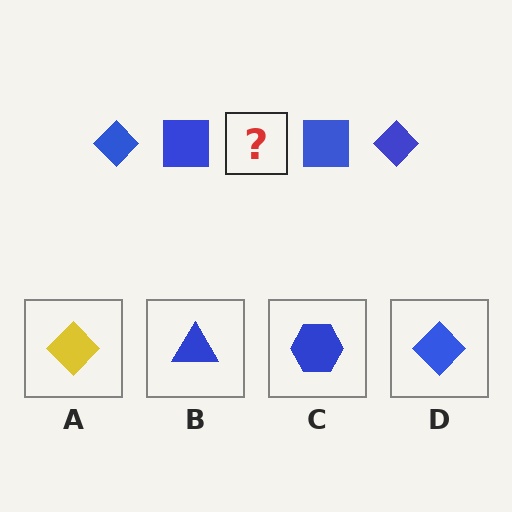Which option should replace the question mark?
Option D.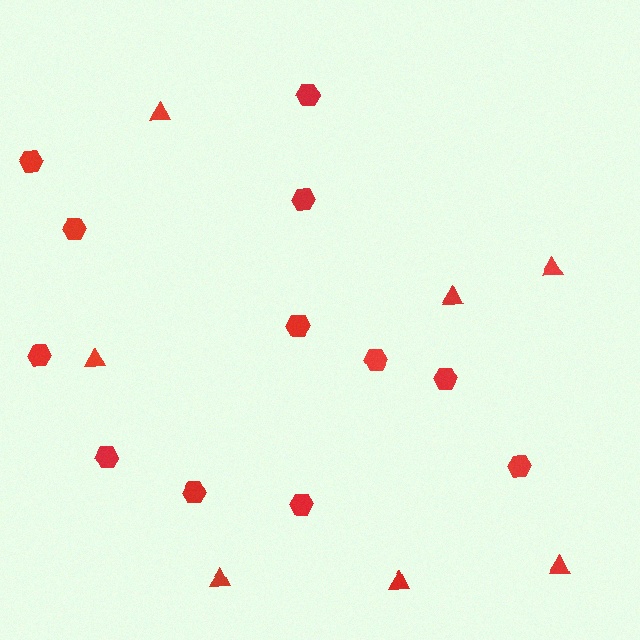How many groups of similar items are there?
There are 2 groups: one group of triangles (7) and one group of hexagons (12).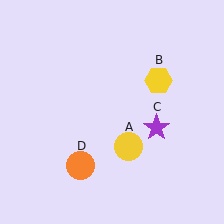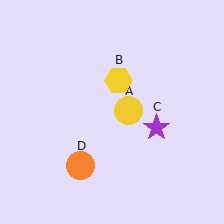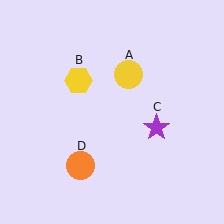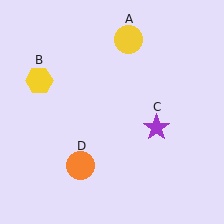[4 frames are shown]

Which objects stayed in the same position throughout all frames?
Purple star (object C) and orange circle (object D) remained stationary.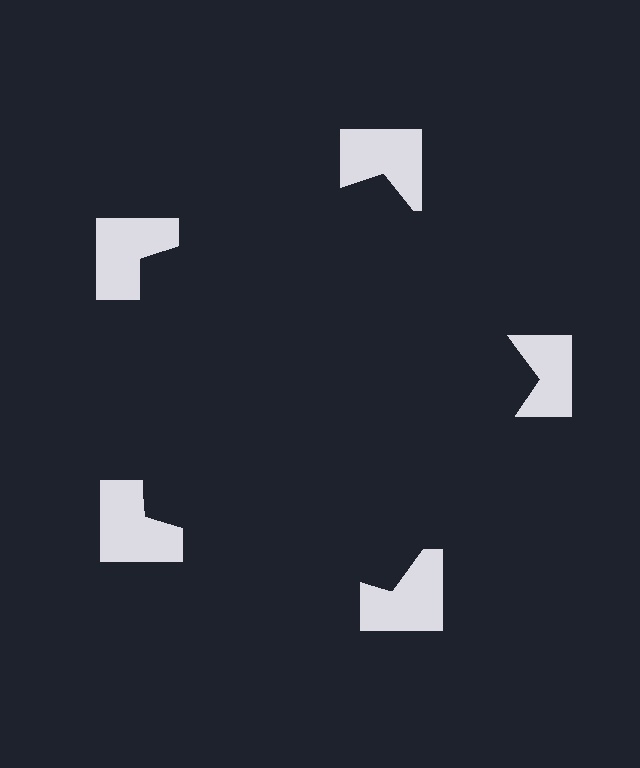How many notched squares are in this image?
There are 5 — one at each vertex of the illusory pentagon.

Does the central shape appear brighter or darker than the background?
It typically appears slightly darker than the background, even though no actual brightness change is drawn.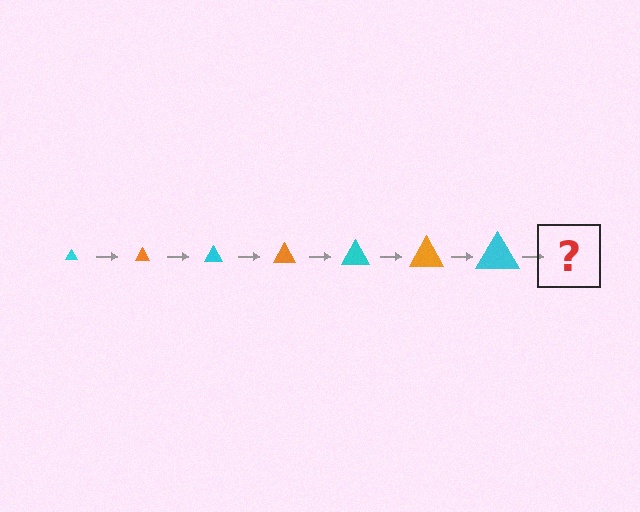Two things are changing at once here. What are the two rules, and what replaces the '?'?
The two rules are that the triangle grows larger each step and the color cycles through cyan and orange. The '?' should be an orange triangle, larger than the previous one.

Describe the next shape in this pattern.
It should be an orange triangle, larger than the previous one.